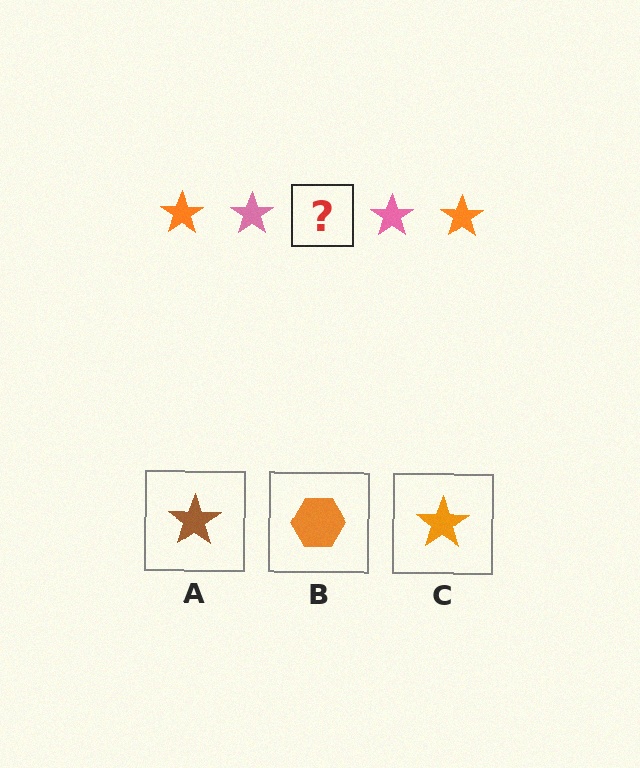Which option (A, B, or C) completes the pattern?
C.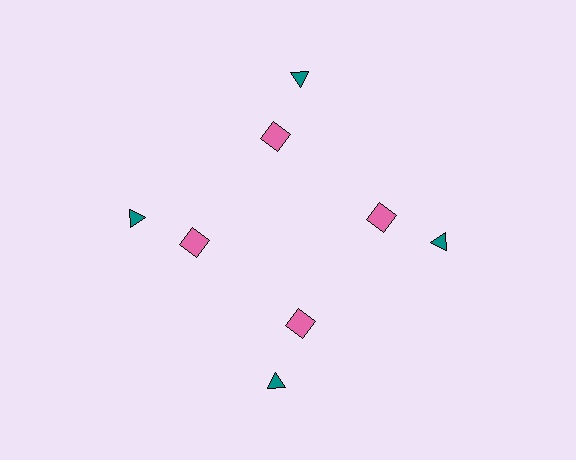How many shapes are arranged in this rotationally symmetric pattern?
There are 8 shapes, arranged in 4 groups of 2.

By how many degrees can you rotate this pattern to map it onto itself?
The pattern maps onto itself every 90 degrees of rotation.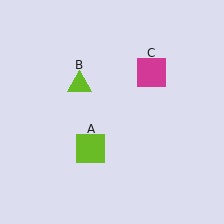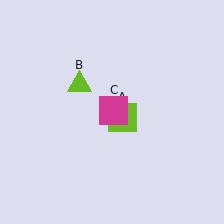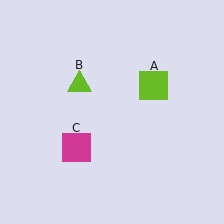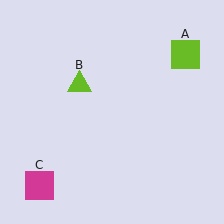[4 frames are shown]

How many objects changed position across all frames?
2 objects changed position: lime square (object A), magenta square (object C).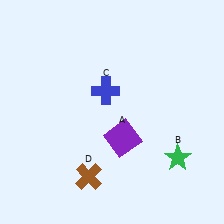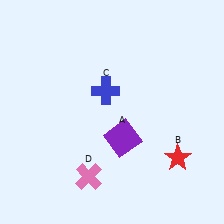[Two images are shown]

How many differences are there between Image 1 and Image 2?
There are 2 differences between the two images.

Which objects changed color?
B changed from green to red. D changed from brown to pink.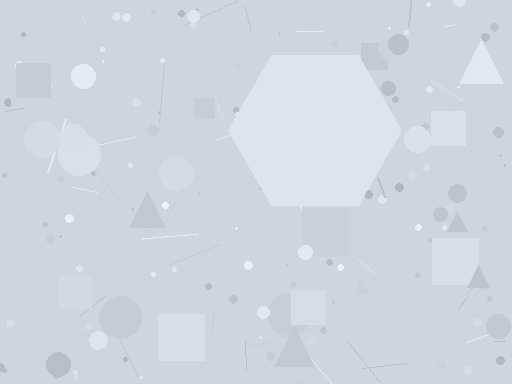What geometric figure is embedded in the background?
A hexagon is embedded in the background.